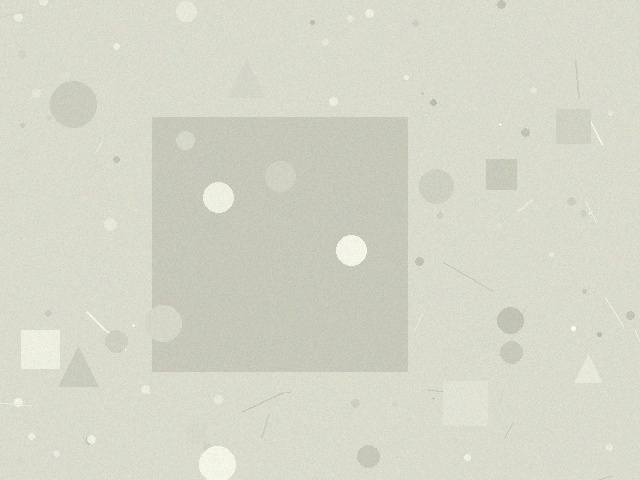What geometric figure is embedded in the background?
A square is embedded in the background.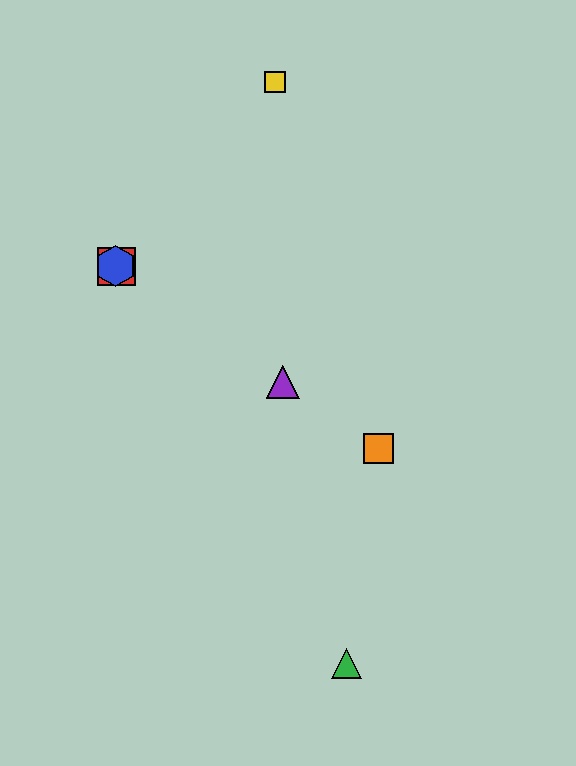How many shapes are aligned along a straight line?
4 shapes (the red square, the blue hexagon, the purple triangle, the orange square) are aligned along a straight line.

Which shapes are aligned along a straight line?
The red square, the blue hexagon, the purple triangle, the orange square are aligned along a straight line.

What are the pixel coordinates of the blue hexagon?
The blue hexagon is at (116, 266).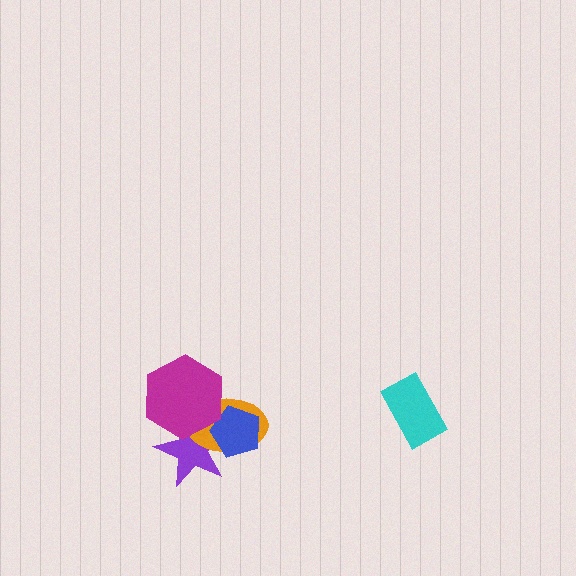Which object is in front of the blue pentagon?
The magenta hexagon is in front of the blue pentagon.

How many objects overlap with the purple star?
3 objects overlap with the purple star.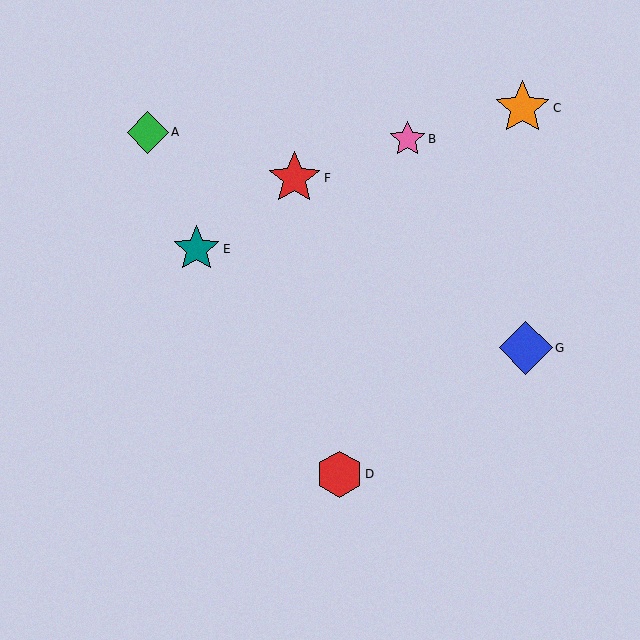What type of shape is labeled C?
Shape C is an orange star.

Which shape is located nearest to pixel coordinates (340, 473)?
The red hexagon (labeled D) at (339, 474) is nearest to that location.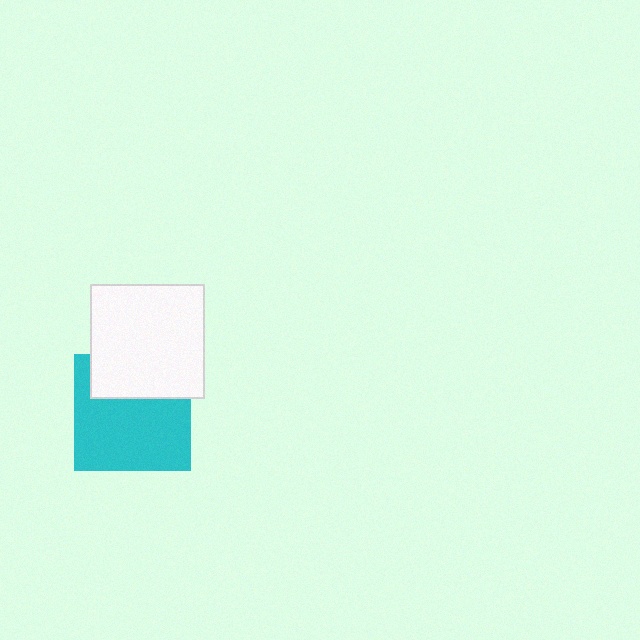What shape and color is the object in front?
The object in front is a white square.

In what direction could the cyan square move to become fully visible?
The cyan square could move down. That would shift it out from behind the white square entirely.